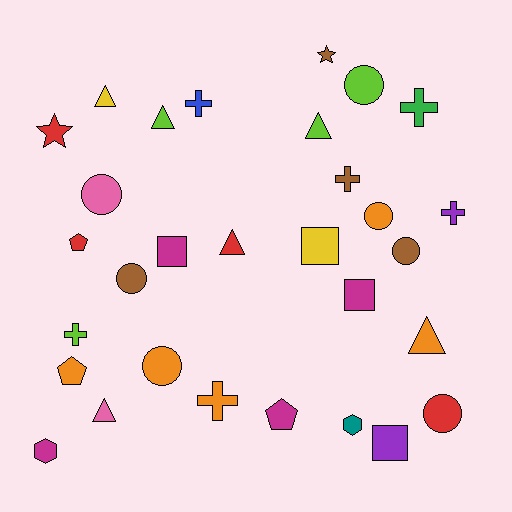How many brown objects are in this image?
There are 4 brown objects.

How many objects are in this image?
There are 30 objects.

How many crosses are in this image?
There are 6 crosses.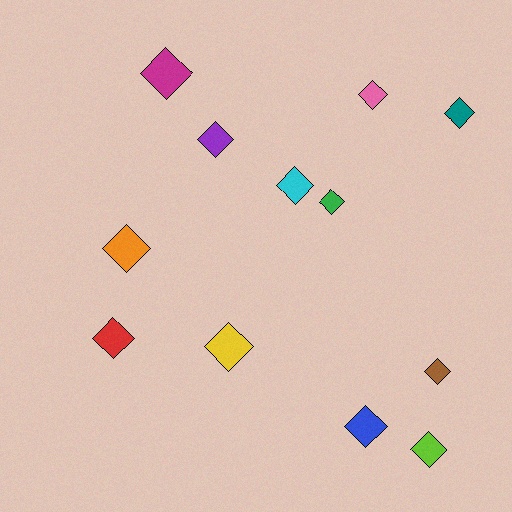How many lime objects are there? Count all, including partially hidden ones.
There is 1 lime object.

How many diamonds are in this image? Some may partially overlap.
There are 12 diamonds.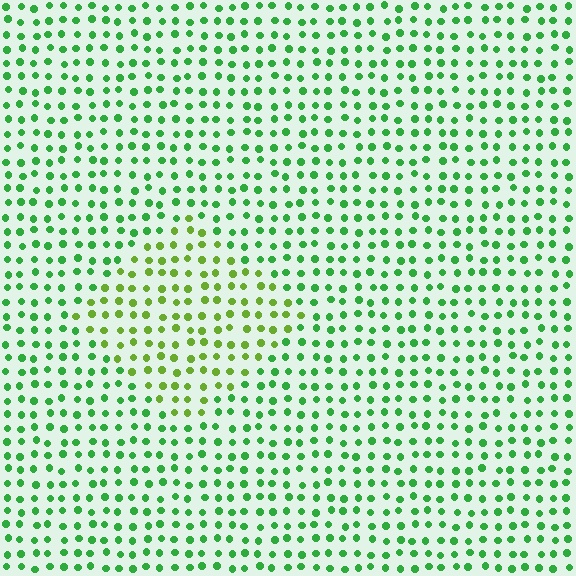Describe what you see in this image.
The image is filled with small green elements in a uniform arrangement. A diamond-shaped region is visible where the elements are tinted to a slightly different hue, forming a subtle color boundary.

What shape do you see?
I see a diamond.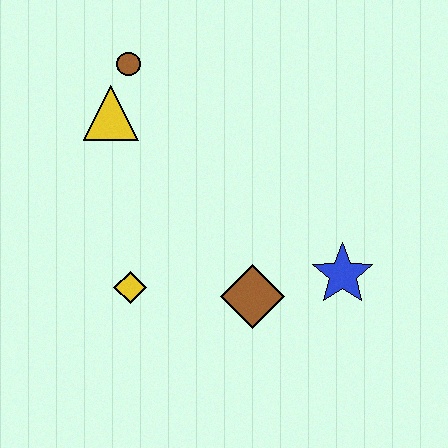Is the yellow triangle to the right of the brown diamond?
No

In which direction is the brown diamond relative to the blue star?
The brown diamond is to the left of the blue star.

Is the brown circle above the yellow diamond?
Yes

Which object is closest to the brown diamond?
The blue star is closest to the brown diamond.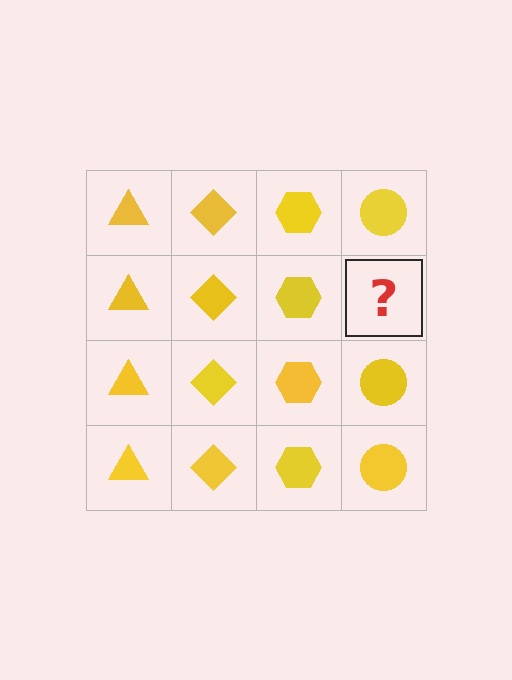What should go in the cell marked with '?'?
The missing cell should contain a yellow circle.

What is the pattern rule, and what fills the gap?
The rule is that each column has a consistent shape. The gap should be filled with a yellow circle.